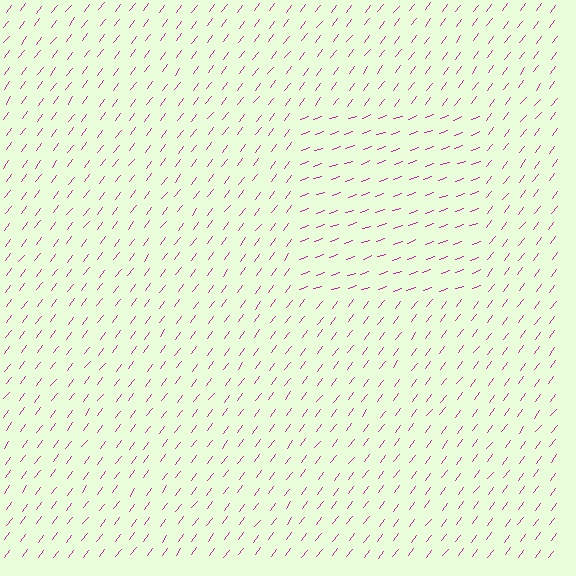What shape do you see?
I see a rectangle.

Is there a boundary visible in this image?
Yes, there is a texture boundary formed by a change in line orientation.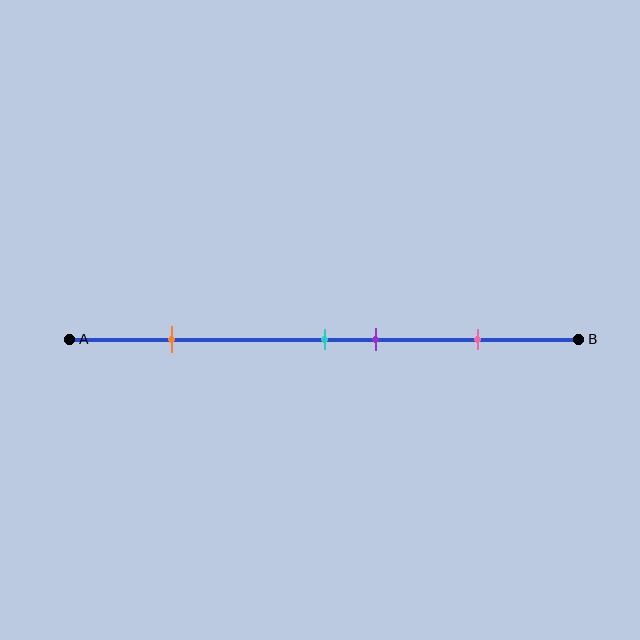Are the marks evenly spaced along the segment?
No, the marks are not evenly spaced.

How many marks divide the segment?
There are 4 marks dividing the segment.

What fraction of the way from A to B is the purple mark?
The purple mark is approximately 60% (0.6) of the way from A to B.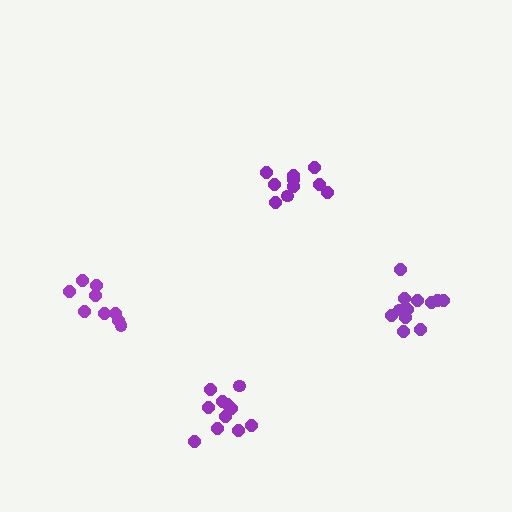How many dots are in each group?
Group 1: 10 dots, Group 2: 12 dots, Group 3: 11 dots, Group 4: 9 dots (42 total).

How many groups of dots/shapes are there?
There are 4 groups.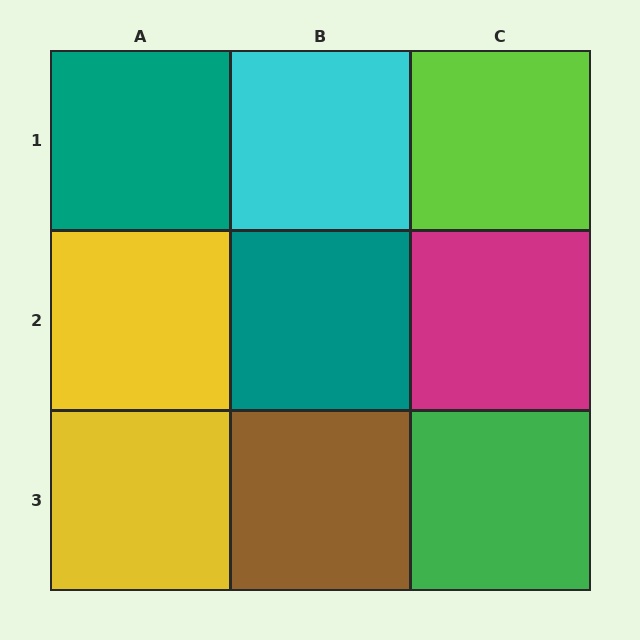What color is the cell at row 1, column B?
Cyan.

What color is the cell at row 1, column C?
Lime.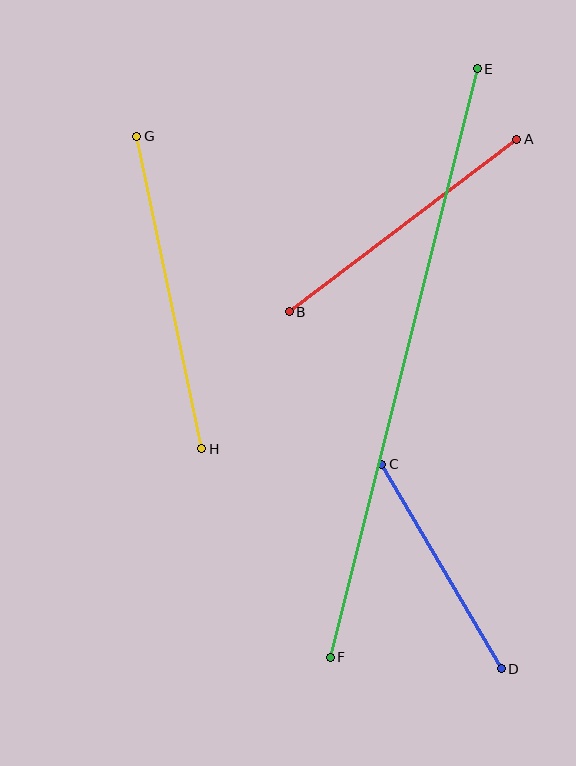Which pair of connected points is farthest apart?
Points E and F are farthest apart.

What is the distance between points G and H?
The distance is approximately 319 pixels.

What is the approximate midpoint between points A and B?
The midpoint is at approximately (403, 226) pixels.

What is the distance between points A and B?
The distance is approximately 286 pixels.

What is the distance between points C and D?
The distance is approximately 236 pixels.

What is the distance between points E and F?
The distance is approximately 607 pixels.